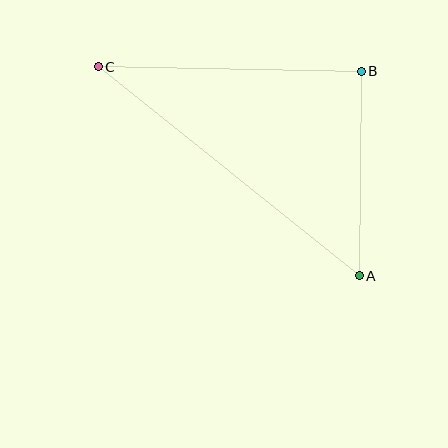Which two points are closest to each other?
Points A and B are closest to each other.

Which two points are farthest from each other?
Points A and C are farthest from each other.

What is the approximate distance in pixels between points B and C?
The distance between B and C is approximately 263 pixels.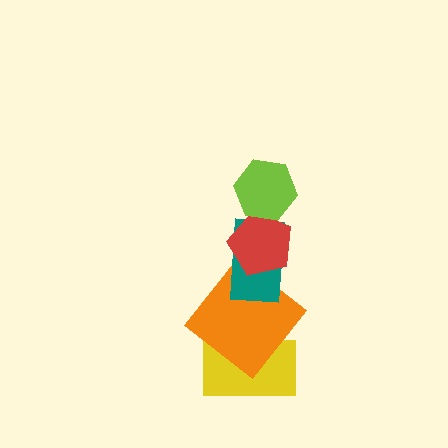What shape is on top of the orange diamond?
The teal rectangle is on top of the orange diamond.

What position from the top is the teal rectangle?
The teal rectangle is 3rd from the top.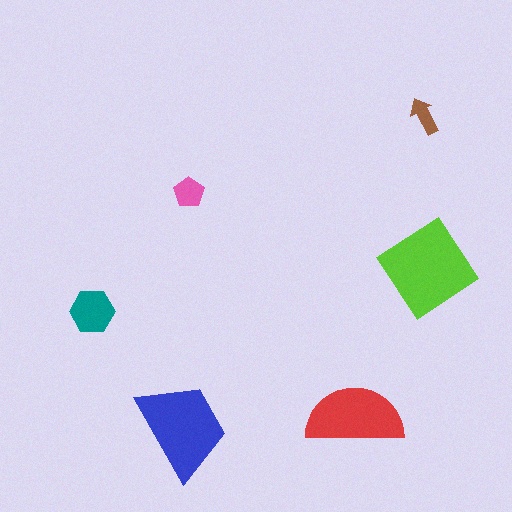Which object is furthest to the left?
The teal hexagon is leftmost.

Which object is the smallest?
The brown arrow.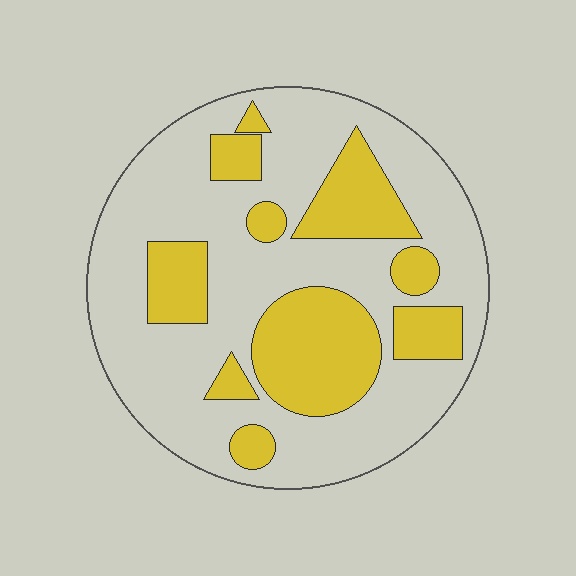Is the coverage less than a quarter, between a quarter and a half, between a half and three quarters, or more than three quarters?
Between a quarter and a half.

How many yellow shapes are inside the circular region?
10.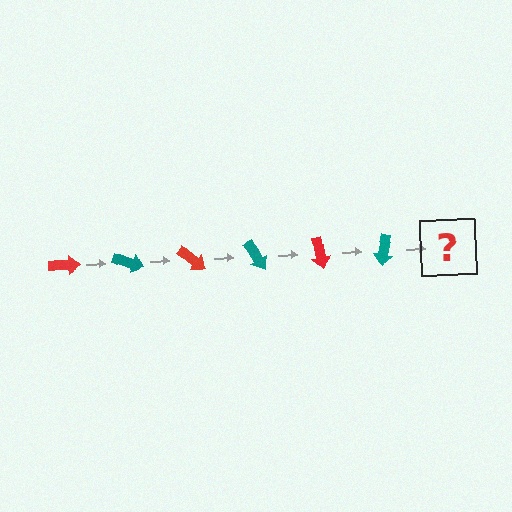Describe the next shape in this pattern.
It should be a red arrow, rotated 120 degrees from the start.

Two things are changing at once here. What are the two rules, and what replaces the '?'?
The two rules are that it rotates 20 degrees each step and the color cycles through red and teal. The '?' should be a red arrow, rotated 120 degrees from the start.